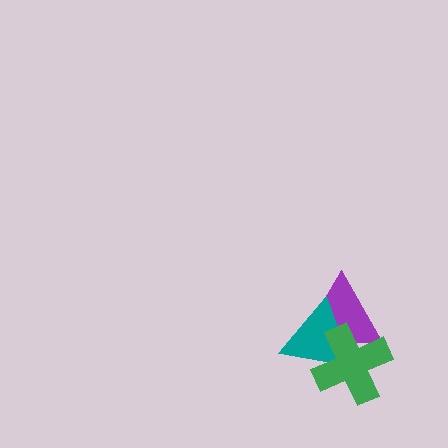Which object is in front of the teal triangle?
The green cross is in front of the teal triangle.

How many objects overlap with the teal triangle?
2 objects overlap with the teal triangle.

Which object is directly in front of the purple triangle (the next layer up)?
The teal triangle is directly in front of the purple triangle.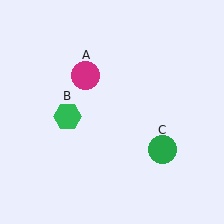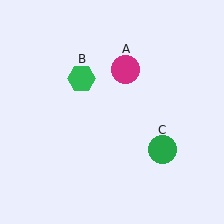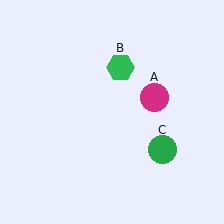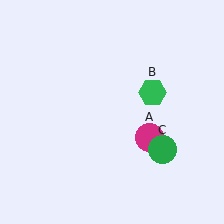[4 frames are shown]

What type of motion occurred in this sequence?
The magenta circle (object A), green hexagon (object B) rotated clockwise around the center of the scene.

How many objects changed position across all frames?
2 objects changed position: magenta circle (object A), green hexagon (object B).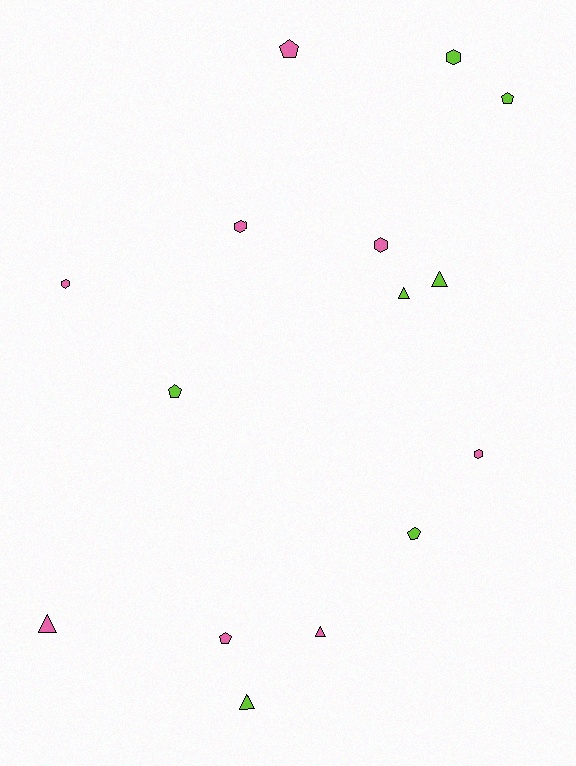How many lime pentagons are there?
There are 3 lime pentagons.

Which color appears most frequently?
Pink, with 8 objects.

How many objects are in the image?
There are 15 objects.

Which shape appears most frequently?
Pentagon, with 5 objects.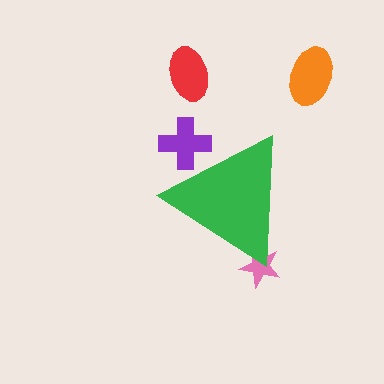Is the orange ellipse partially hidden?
No, the orange ellipse is fully visible.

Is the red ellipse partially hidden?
No, the red ellipse is fully visible.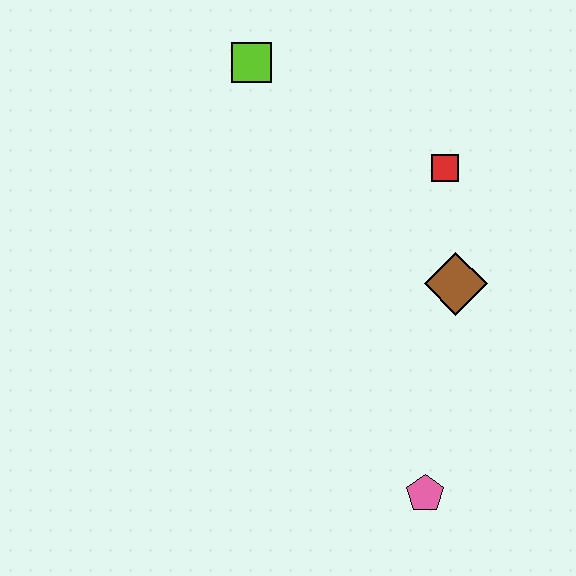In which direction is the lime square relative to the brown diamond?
The lime square is above the brown diamond.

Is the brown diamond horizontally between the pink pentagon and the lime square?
No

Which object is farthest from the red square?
The pink pentagon is farthest from the red square.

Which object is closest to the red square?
The brown diamond is closest to the red square.